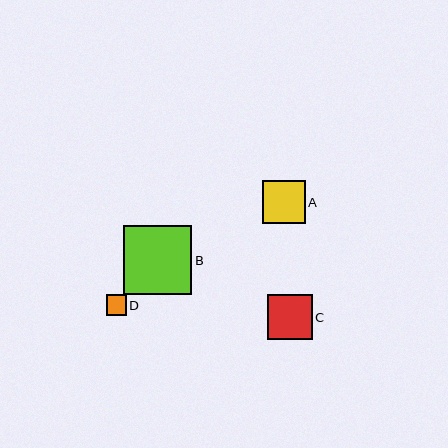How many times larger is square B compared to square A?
Square B is approximately 1.6 times the size of square A.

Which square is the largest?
Square B is the largest with a size of approximately 69 pixels.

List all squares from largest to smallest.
From largest to smallest: B, C, A, D.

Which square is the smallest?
Square D is the smallest with a size of approximately 20 pixels.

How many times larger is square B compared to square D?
Square B is approximately 3.4 times the size of square D.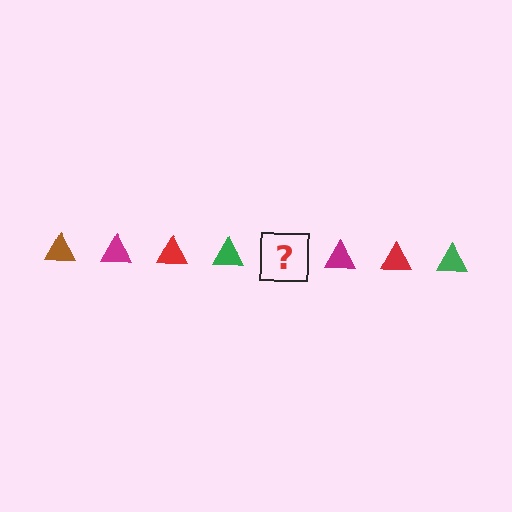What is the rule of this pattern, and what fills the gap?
The rule is that the pattern cycles through brown, magenta, red, green triangles. The gap should be filled with a brown triangle.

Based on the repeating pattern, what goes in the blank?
The blank should be a brown triangle.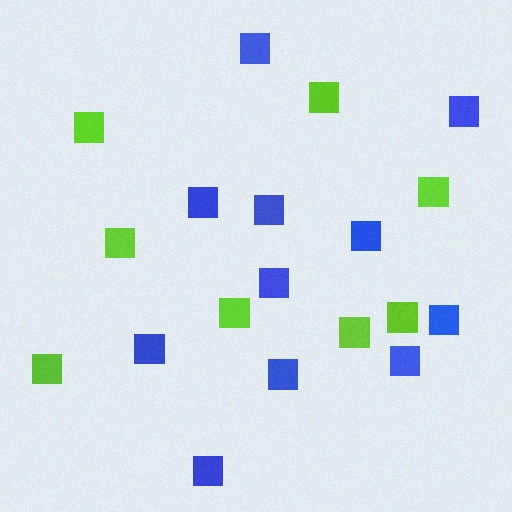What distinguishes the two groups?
There are 2 groups: one group of lime squares (8) and one group of blue squares (11).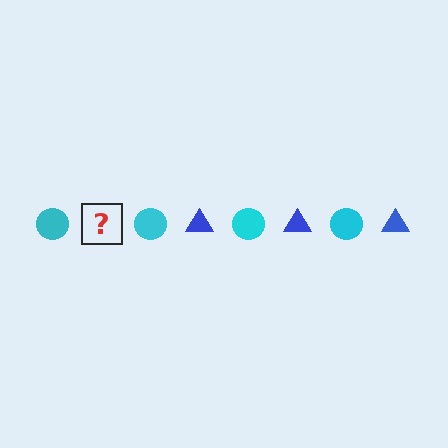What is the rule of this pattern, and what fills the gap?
The rule is that the pattern alternates between cyan circle and blue triangle. The gap should be filled with a blue triangle.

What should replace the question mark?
The question mark should be replaced with a blue triangle.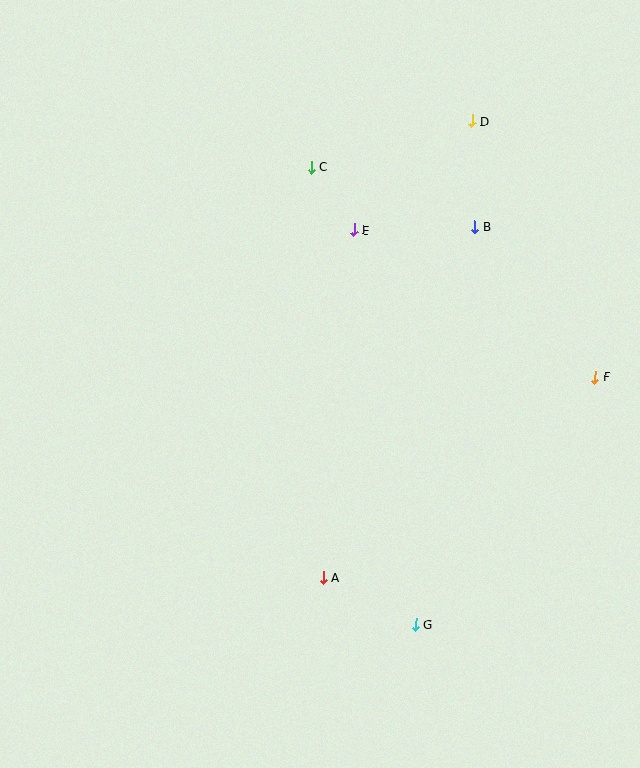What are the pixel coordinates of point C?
Point C is at (311, 167).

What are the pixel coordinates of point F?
Point F is at (595, 377).